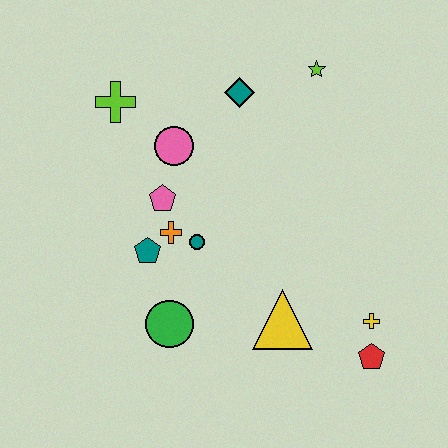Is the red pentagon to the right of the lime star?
Yes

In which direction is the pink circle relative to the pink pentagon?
The pink circle is above the pink pentagon.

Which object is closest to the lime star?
The teal diamond is closest to the lime star.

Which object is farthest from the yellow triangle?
The lime cross is farthest from the yellow triangle.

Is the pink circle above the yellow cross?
Yes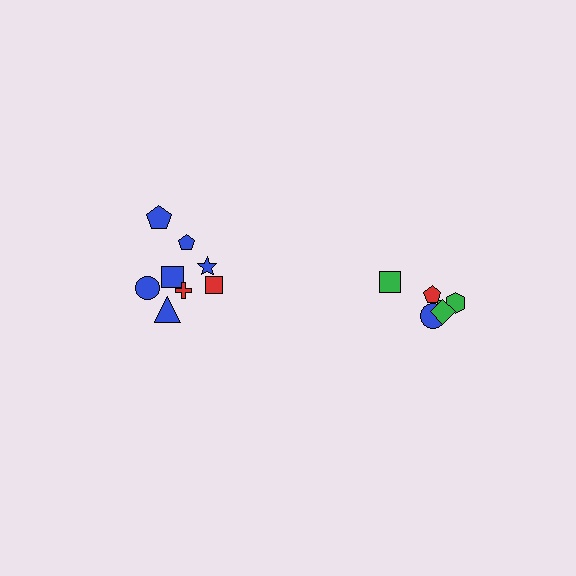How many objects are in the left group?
There are 8 objects.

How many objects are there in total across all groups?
There are 14 objects.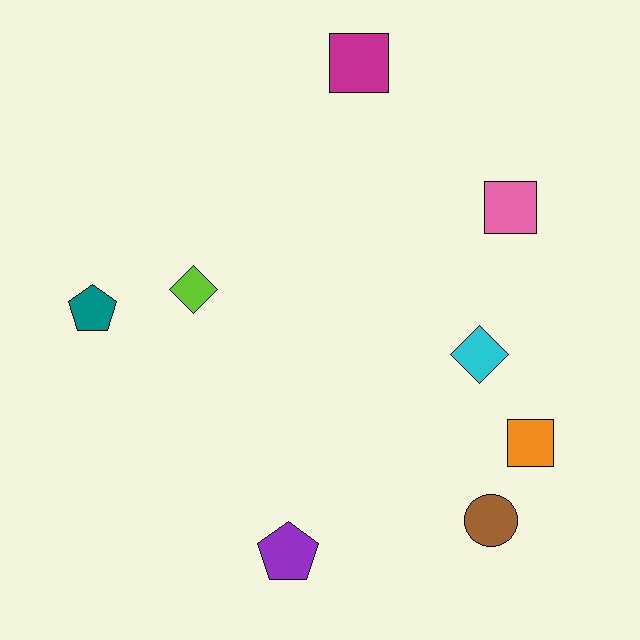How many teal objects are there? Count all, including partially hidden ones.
There is 1 teal object.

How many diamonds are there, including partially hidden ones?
There are 2 diamonds.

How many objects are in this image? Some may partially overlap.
There are 8 objects.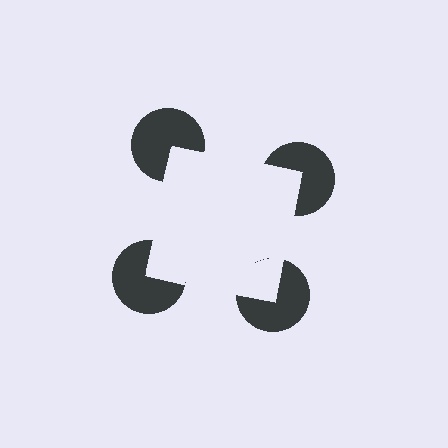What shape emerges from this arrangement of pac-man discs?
An illusory square — its edges are inferred from the aligned wedge cuts in the pac-man discs, not physically drawn.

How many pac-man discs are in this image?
There are 4 — one at each vertex of the illusory square.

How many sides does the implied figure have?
4 sides.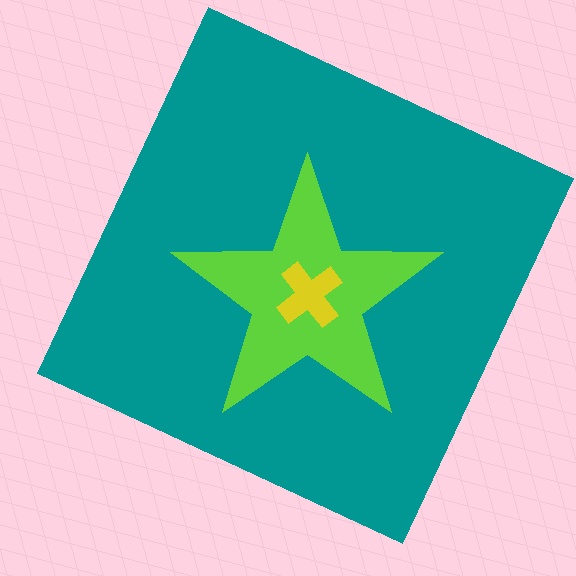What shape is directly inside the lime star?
The yellow cross.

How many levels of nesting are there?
3.